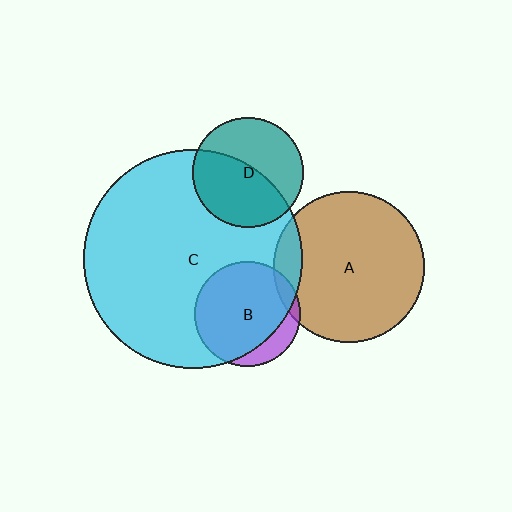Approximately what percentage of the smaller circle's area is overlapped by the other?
Approximately 85%.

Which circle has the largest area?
Circle C (cyan).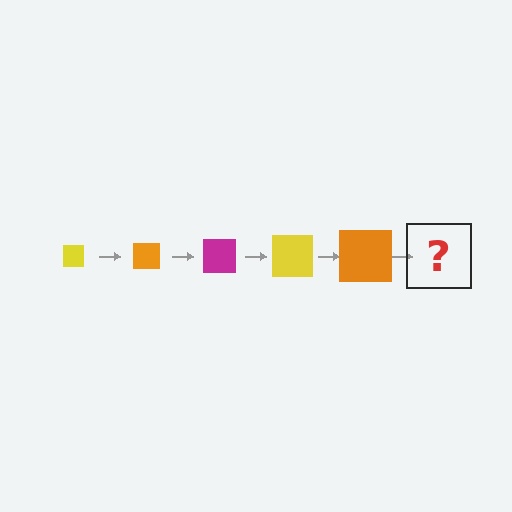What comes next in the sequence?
The next element should be a magenta square, larger than the previous one.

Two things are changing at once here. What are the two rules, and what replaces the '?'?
The two rules are that the square grows larger each step and the color cycles through yellow, orange, and magenta. The '?' should be a magenta square, larger than the previous one.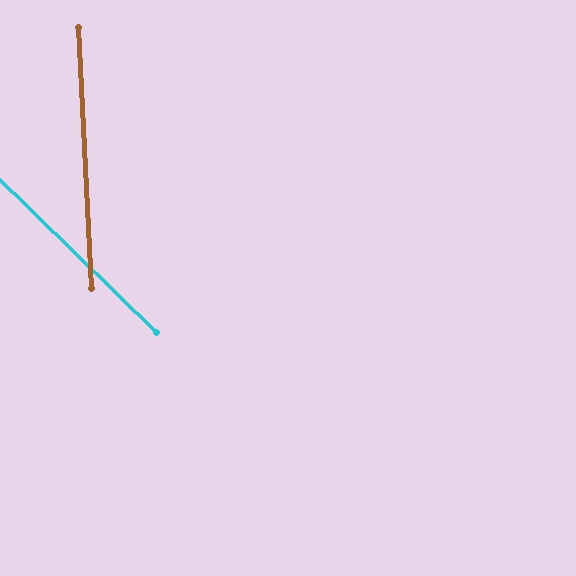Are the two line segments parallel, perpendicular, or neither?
Neither parallel nor perpendicular — they differ by about 43°.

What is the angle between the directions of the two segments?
Approximately 43 degrees.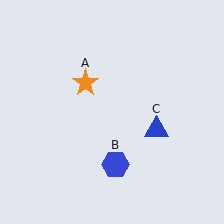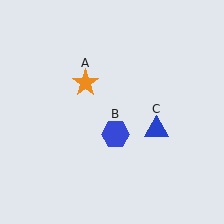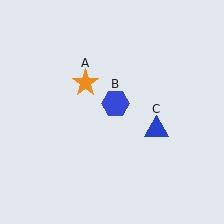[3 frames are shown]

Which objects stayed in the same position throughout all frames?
Orange star (object A) and blue triangle (object C) remained stationary.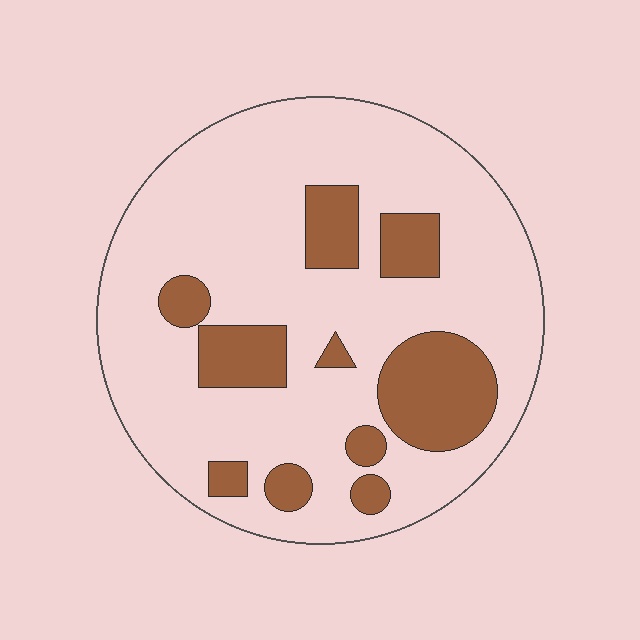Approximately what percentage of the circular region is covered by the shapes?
Approximately 20%.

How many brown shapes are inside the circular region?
10.